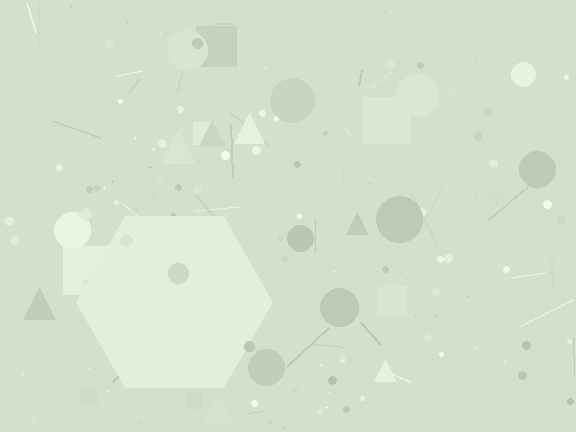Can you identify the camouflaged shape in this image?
The camouflaged shape is a hexagon.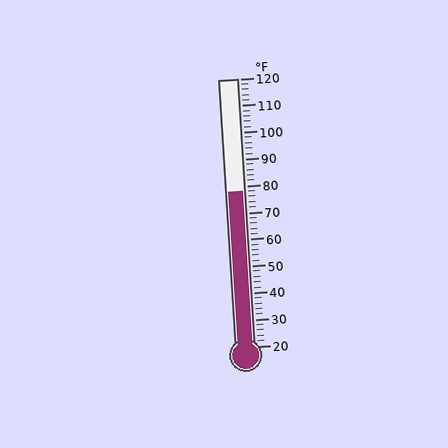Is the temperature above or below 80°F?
The temperature is below 80°F.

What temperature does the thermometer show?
The thermometer shows approximately 78°F.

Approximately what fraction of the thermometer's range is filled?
The thermometer is filled to approximately 60% of its range.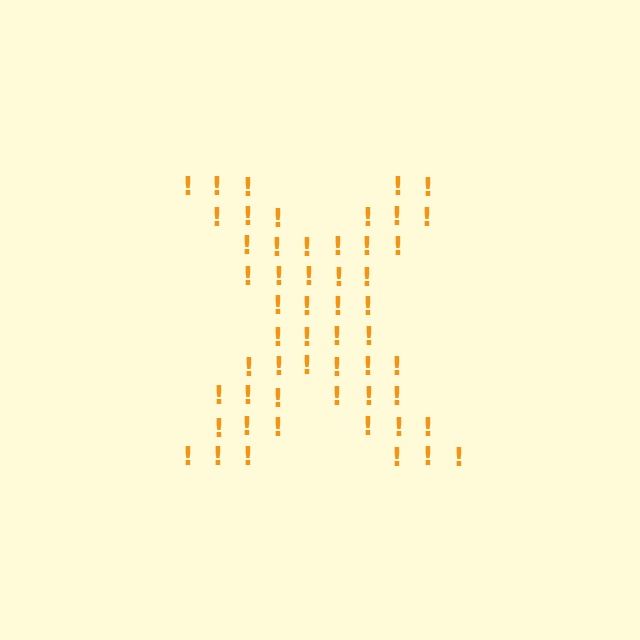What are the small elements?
The small elements are exclamation marks.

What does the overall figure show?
The overall figure shows the letter X.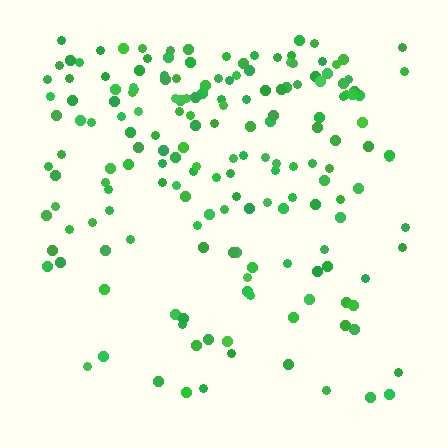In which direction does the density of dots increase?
From bottom to top, with the top side densest.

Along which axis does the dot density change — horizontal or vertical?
Vertical.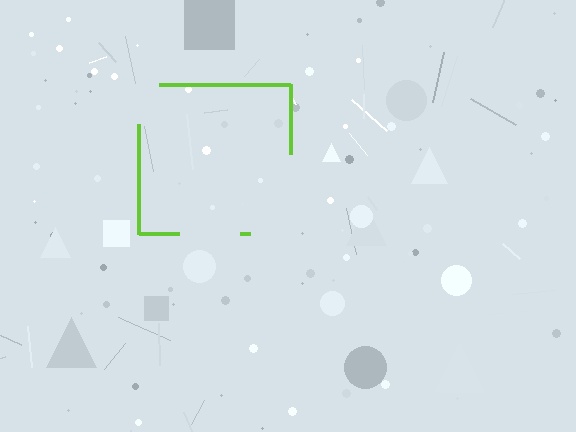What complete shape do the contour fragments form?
The contour fragments form a square.